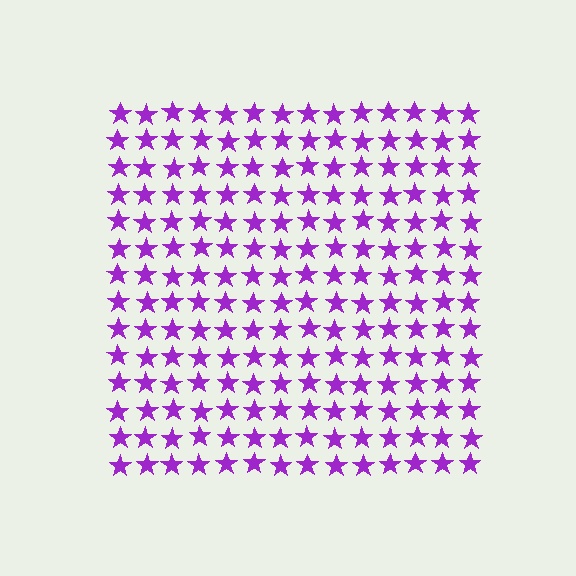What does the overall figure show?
The overall figure shows a square.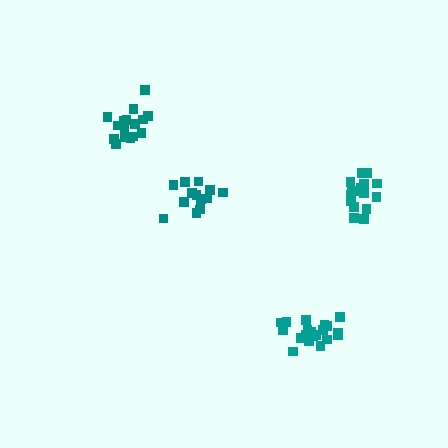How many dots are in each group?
Group 1: 16 dots, Group 2: 16 dots, Group 3: 14 dots, Group 4: 20 dots (66 total).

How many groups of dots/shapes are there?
There are 4 groups.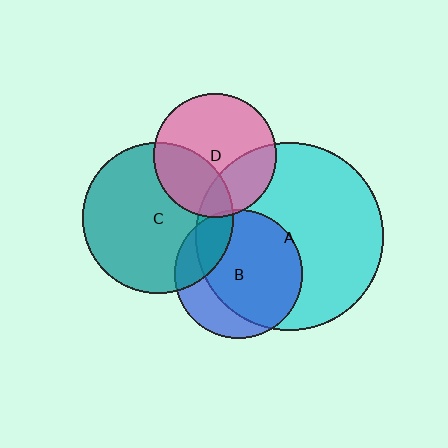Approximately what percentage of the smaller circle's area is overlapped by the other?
Approximately 20%.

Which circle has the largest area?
Circle A (cyan).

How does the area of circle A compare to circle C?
Approximately 1.5 times.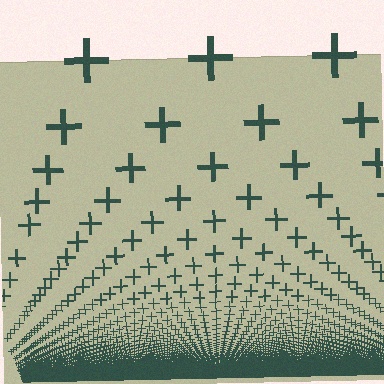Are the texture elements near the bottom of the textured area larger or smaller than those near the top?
Smaller. The gradient is inverted — elements near the bottom are smaller and denser.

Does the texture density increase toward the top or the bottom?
Density increases toward the bottom.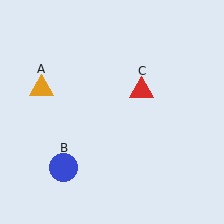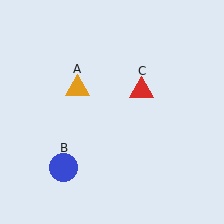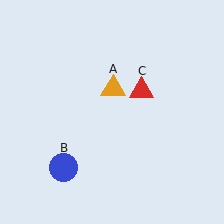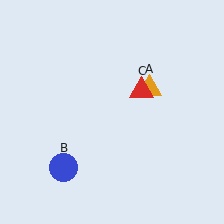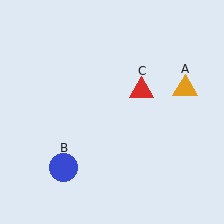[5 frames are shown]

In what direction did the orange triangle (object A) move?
The orange triangle (object A) moved right.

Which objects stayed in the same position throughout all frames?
Blue circle (object B) and red triangle (object C) remained stationary.